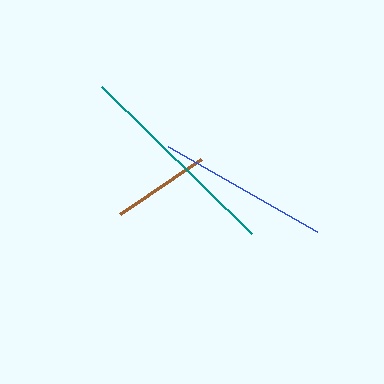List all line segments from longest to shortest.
From longest to shortest: teal, blue, brown.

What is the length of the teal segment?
The teal segment is approximately 210 pixels long.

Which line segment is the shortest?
The brown line is the shortest at approximately 98 pixels.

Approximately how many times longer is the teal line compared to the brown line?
The teal line is approximately 2.1 times the length of the brown line.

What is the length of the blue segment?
The blue segment is approximately 172 pixels long.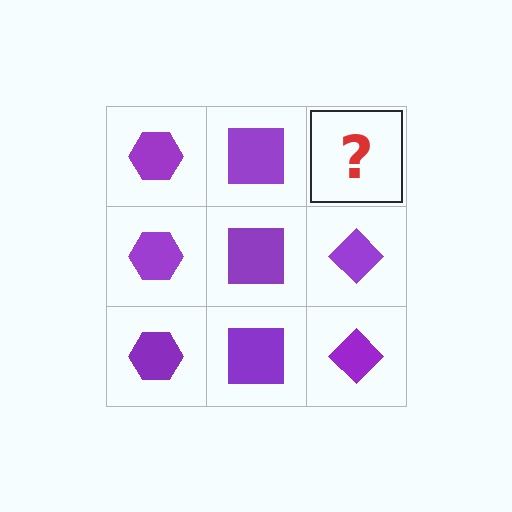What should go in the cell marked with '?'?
The missing cell should contain a purple diamond.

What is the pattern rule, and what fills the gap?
The rule is that each column has a consistent shape. The gap should be filled with a purple diamond.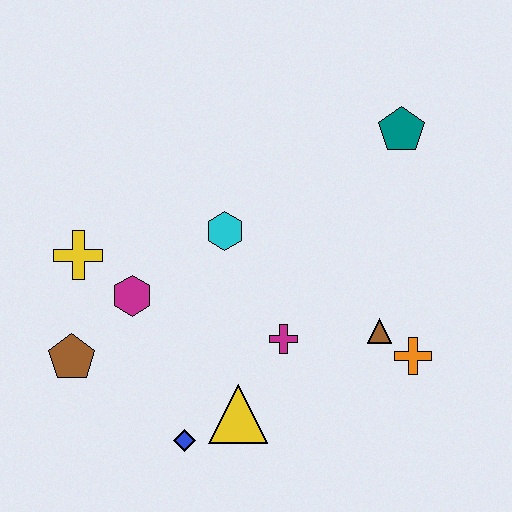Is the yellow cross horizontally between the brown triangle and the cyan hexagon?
No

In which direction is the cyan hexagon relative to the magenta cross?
The cyan hexagon is above the magenta cross.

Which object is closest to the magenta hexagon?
The yellow cross is closest to the magenta hexagon.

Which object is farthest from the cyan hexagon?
The orange cross is farthest from the cyan hexagon.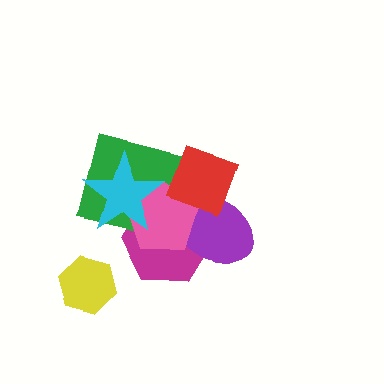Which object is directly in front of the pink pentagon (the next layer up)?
The cyan star is directly in front of the pink pentagon.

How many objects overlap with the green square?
3 objects overlap with the green square.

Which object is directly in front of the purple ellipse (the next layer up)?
The pink pentagon is directly in front of the purple ellipse.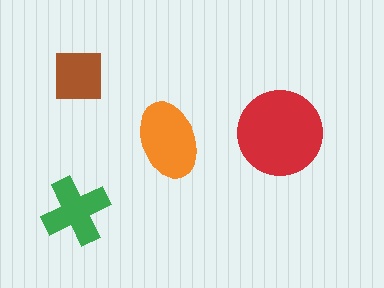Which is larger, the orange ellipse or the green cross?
The orange ellipse.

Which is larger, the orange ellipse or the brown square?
The orange ellipse.